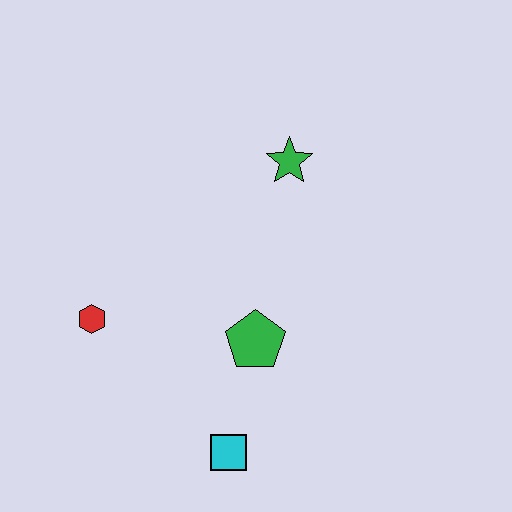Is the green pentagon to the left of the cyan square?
No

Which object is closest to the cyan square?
The green pentagon is closest to the cyan square.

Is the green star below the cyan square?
No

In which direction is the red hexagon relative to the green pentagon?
The red hexagon is to the left of the green pentagon.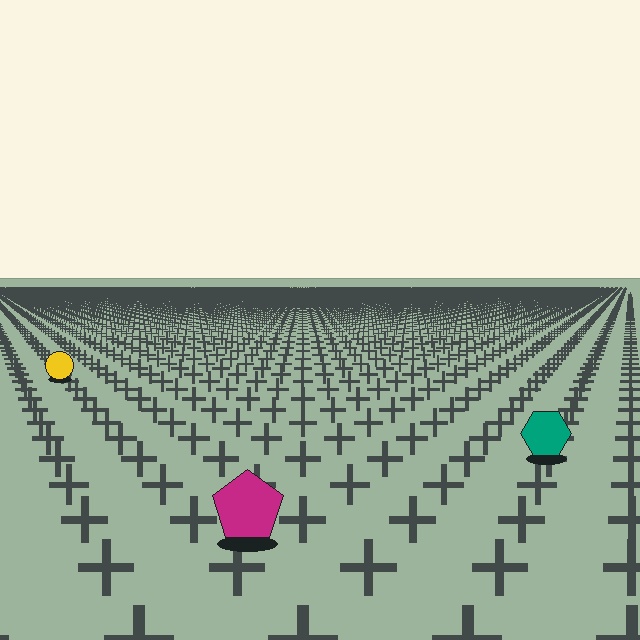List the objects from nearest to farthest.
From nearest to farthest: the magenta pentagon, the teal hexagon, the yellow circle.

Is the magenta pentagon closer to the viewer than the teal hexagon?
Yes. The magenta pentagon is closer — you can tell from the texture gradient: the ground texture is coarser near it.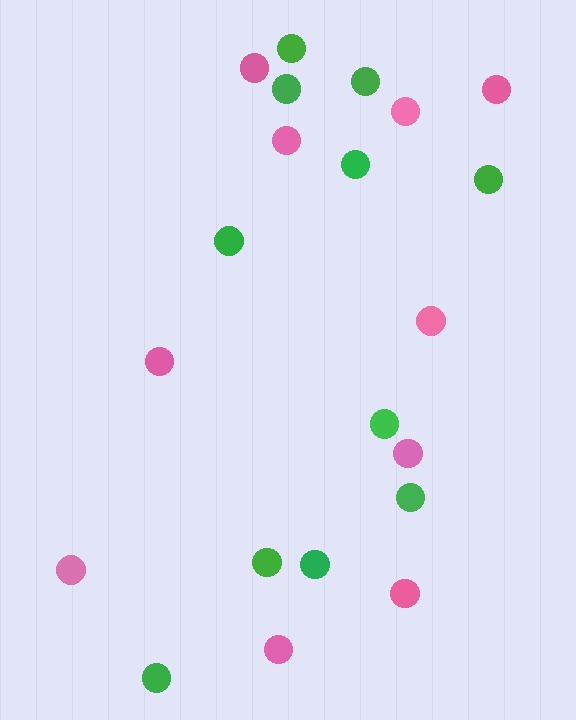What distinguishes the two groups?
There are 2 groups: one group of green circles (11) and one group of pink circles (10).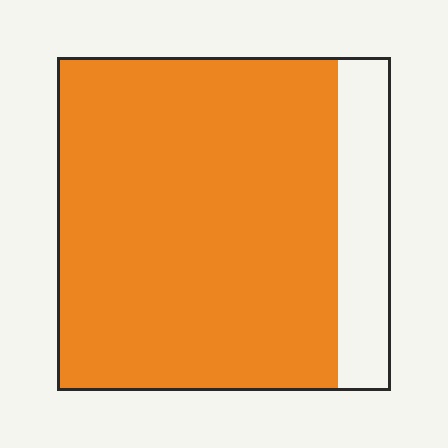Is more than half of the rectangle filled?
Yes.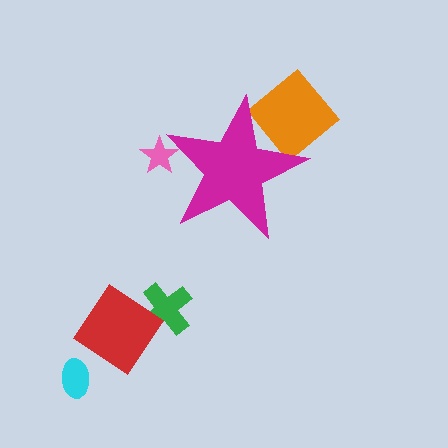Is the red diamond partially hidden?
No, the red diamond is fully visible.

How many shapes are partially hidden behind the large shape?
2 shapes are partially hidden.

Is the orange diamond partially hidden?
Yes, the orange diamond is partially hidden behind the magenta star.